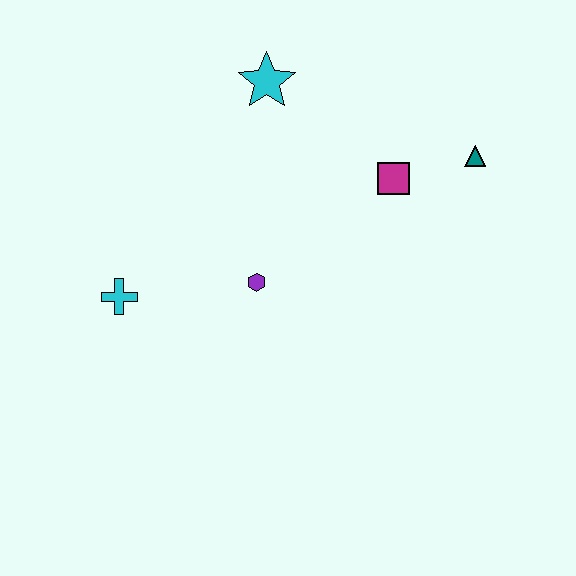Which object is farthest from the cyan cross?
The teal triangle is farthest from the cyan cross.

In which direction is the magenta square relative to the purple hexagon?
The magenta square is to the right of the purple hexagon.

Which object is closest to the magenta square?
The teal triangle is closest to the magenta square.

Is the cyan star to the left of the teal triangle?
Yes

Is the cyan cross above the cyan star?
No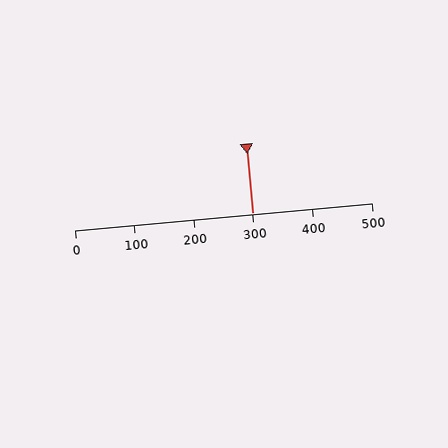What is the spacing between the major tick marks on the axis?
The major ticks are spaced 100 apart.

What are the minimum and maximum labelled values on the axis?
The axis runs from 0 to 500.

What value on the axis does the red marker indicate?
The marker indicates approximately 300.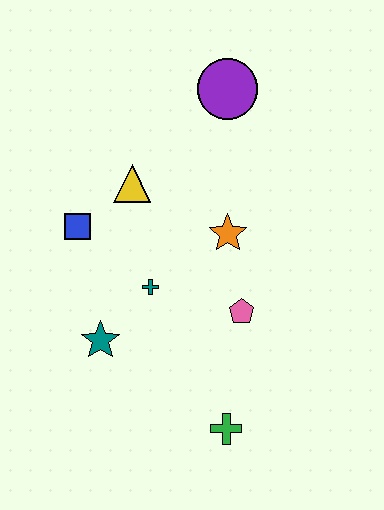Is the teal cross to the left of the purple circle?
Yes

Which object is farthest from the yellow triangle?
The green cross is farthest from the yellow triangle.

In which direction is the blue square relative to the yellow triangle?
The blue square is to the left of the yellow triangle.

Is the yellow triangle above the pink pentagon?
Yes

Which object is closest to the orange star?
The pink pentagon is closest to the orange star.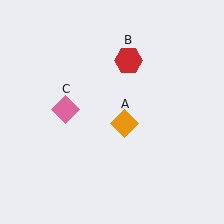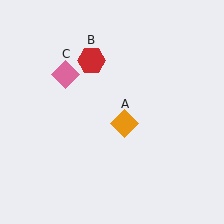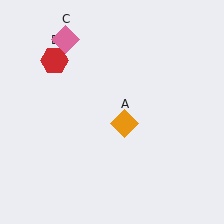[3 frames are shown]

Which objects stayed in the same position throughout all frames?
Orange diamond (object A) remained stationary.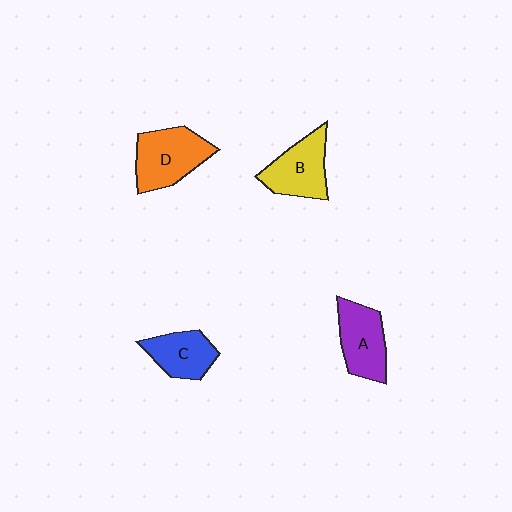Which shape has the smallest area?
Shape C (blue).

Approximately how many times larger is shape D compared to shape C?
Approximately 1.4 times.